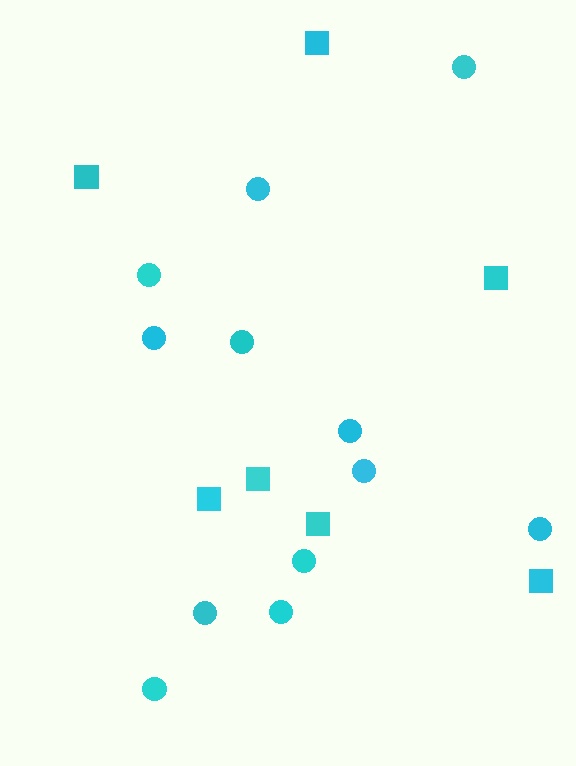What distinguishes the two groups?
There are 2 groups: one group of circles (12) and one group of squares (7).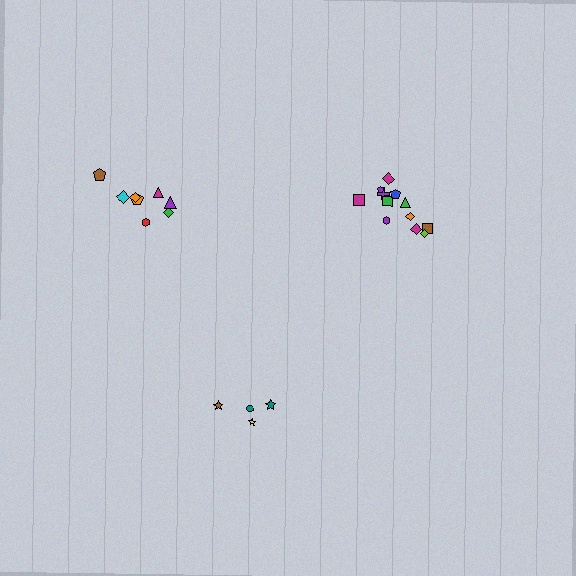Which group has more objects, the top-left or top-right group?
The top-right group.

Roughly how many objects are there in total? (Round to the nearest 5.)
Roughly 25 objects in total.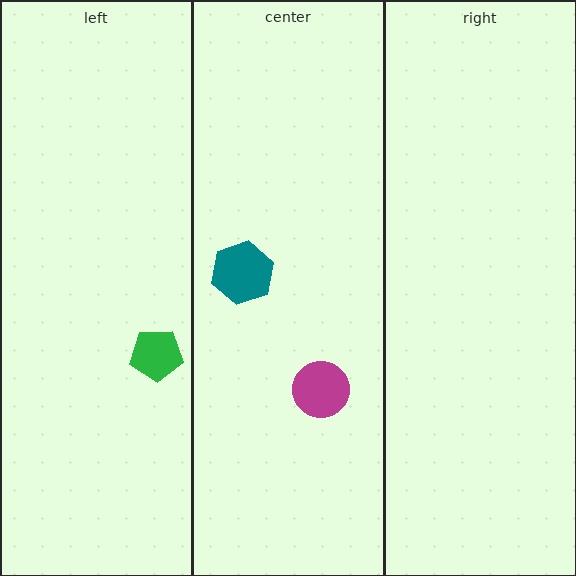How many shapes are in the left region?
1.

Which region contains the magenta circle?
The center region.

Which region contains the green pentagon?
The left region.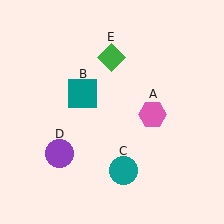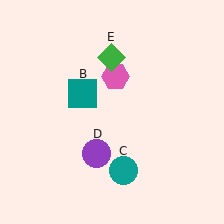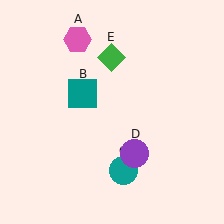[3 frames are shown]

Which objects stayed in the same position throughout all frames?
Teal square (object B) and teal circle (object C) and green diamond (object E) remained stationary.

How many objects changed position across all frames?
2 objects changed position: pink hexagon (object A), purple circle (object D).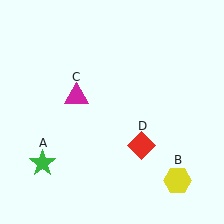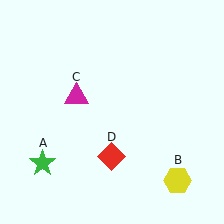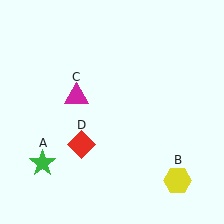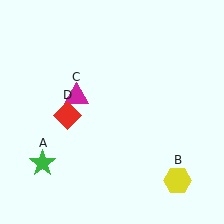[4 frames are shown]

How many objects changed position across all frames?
1 object changed position: red diamond (object D).